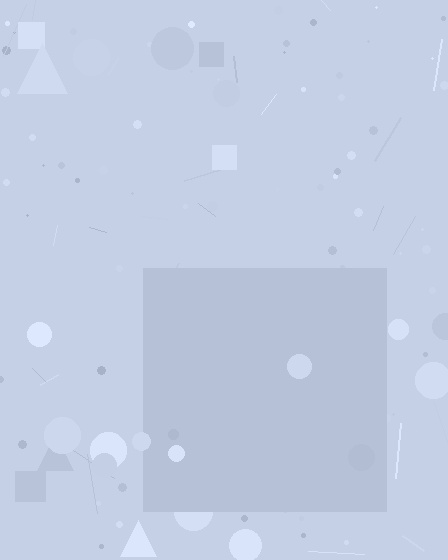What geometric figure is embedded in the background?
A square is embedded in the background.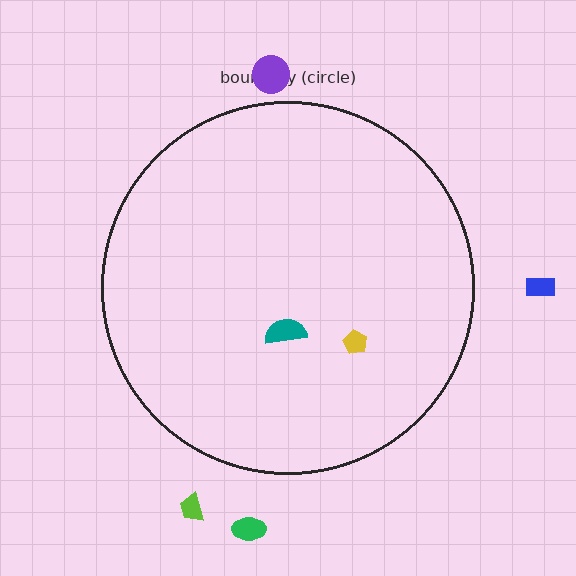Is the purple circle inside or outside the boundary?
Outside.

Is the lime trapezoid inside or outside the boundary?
Outside.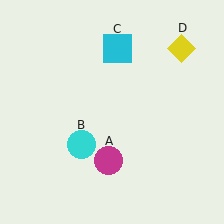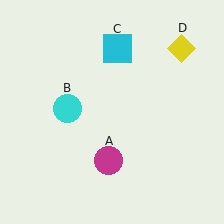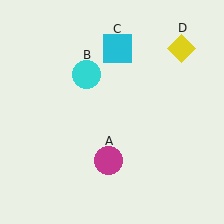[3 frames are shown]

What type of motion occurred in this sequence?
The cyan circle (object B) rotated clockwise around the center of the scene.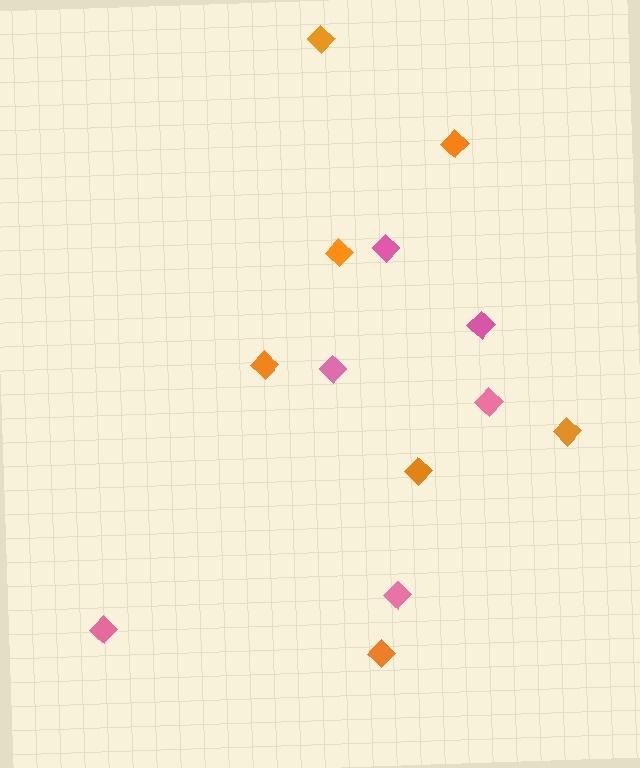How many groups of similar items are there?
There are 2 groups: one group of pink diamonds (6) and one group of orange diamonds (7).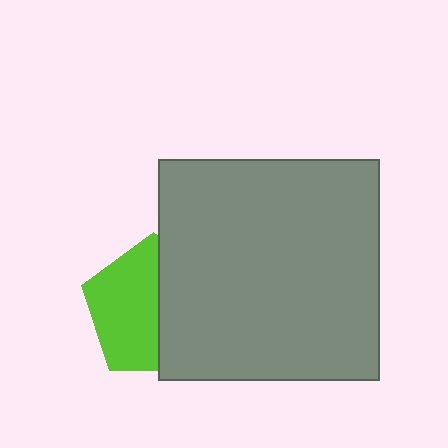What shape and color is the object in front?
The object in front is a gray square.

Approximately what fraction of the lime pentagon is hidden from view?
Roughly 46% of the lime pentagon is hidden behind the gray square.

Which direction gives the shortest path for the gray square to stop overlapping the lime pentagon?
Moving right gives the shortest separation.